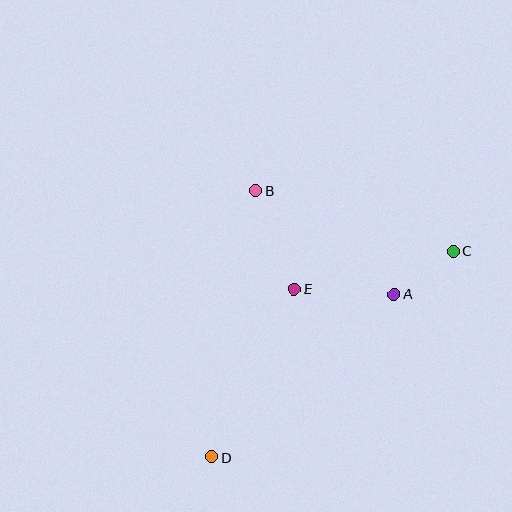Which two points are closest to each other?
Points A and C are closest to each other.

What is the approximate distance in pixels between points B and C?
The distance between B and C is approximately 206 pixels.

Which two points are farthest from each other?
Points C and D are farthest from each other.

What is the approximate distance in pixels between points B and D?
The distance between B and D is approximately 270 pixels.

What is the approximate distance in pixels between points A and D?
The distance between A and D is approximately 244 pixels.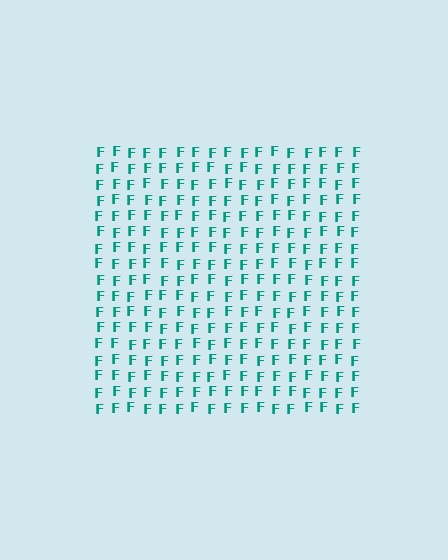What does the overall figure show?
The overall figure shows a square.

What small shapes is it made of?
It is made of small letter F's.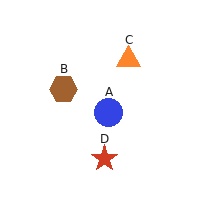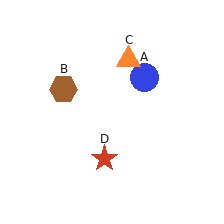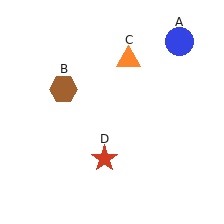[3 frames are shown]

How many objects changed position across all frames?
1 object changed position: blue circle (object A).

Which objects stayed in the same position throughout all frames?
Brown hexagon (object B) and orange triangle (object C) and red star (object D) remained stationary.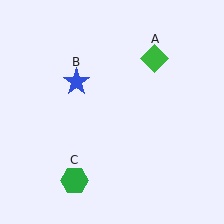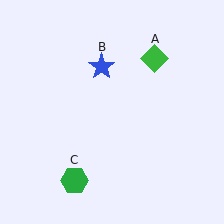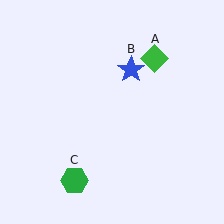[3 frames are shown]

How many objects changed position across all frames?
1 object changed position: blue star (object B).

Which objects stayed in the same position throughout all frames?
Green diamond (object A) and green hexagon (object C) remained stationary.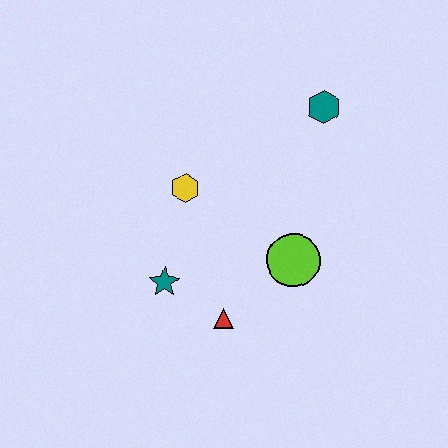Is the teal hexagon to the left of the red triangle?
No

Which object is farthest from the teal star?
The teal hexagon is farthest from the teal star.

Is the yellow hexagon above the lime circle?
Yes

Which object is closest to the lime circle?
The red triangle is closest to the lime circle.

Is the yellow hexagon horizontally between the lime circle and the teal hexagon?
No